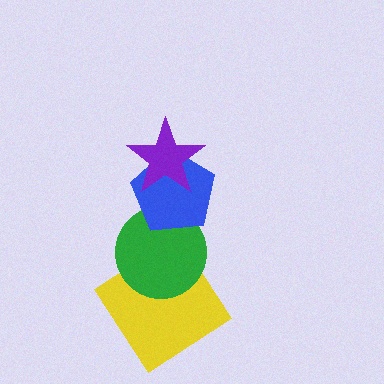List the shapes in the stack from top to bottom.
From top to bottom: the purple star, the blue pentagon, the green circle, the yellow diamond.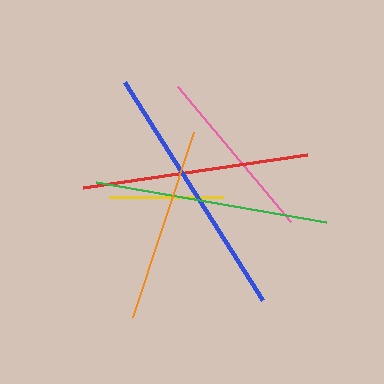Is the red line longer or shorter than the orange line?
The red line is longer than the orange line.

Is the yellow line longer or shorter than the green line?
The green line is longer than the yellow line.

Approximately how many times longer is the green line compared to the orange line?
The green line is approximately 1.2 times the length of the orange line.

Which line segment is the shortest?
The yellow line is the shortest at approximately 114 pixels.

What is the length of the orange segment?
The orange segment is approximately 194 pixels long.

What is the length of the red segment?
The red segment is approximately 227 pixels long.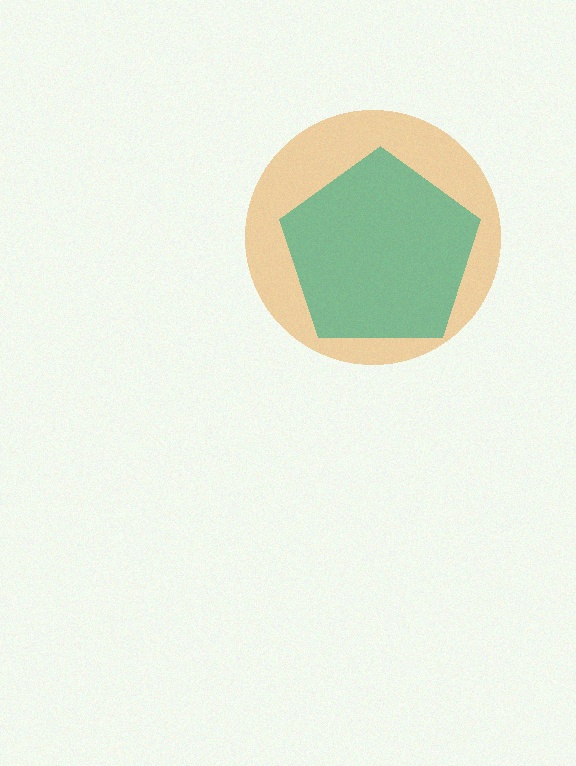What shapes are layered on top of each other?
The layered shapes are: an orange circle, a teal pentagon.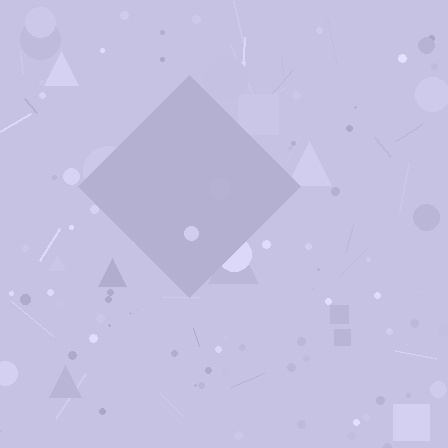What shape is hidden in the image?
A diamond is hidden in the image.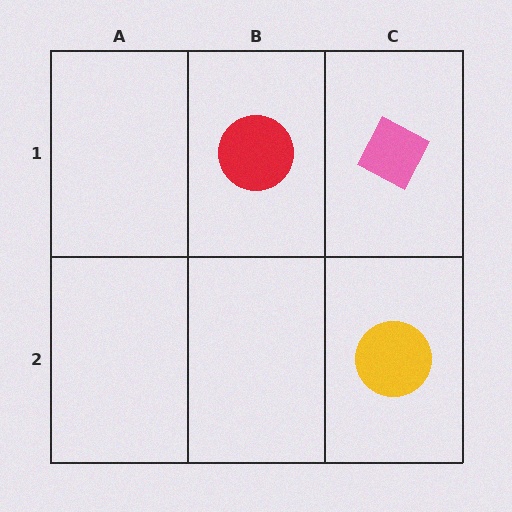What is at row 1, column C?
A pink diamond.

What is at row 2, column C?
A yellow circle.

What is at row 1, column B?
A red circle.